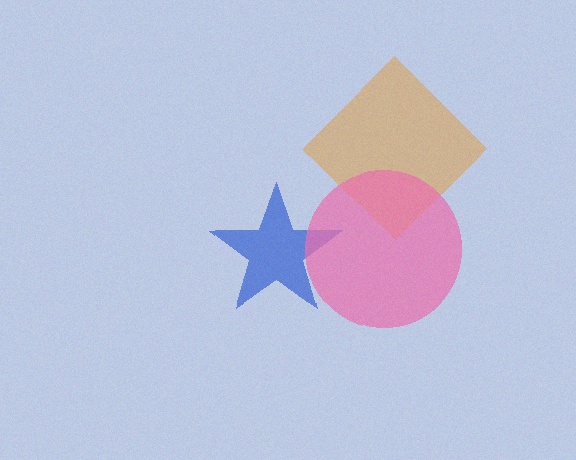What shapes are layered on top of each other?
The layered shapes are: a blue star, an orange diamond, a pink circle.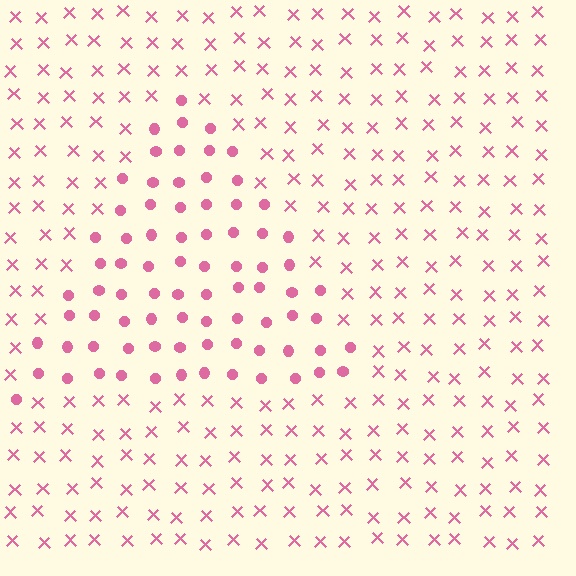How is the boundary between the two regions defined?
The boundary is defined by a change in element shape: circles inside vs. X marks outside. All elements share the same color and spacing.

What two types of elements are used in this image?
The image uses circles inside the triangle region and X marks outside it.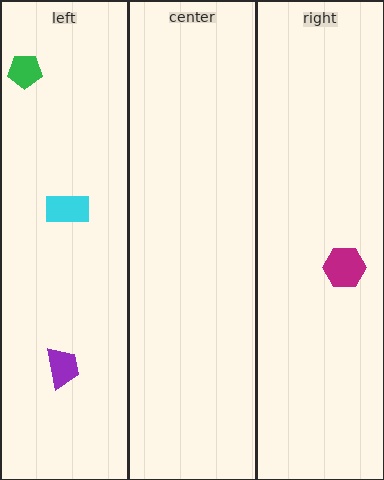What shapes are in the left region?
The purple trapezoid, the cyan rectangle, the green pentagon.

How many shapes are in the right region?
1.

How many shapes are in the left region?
3.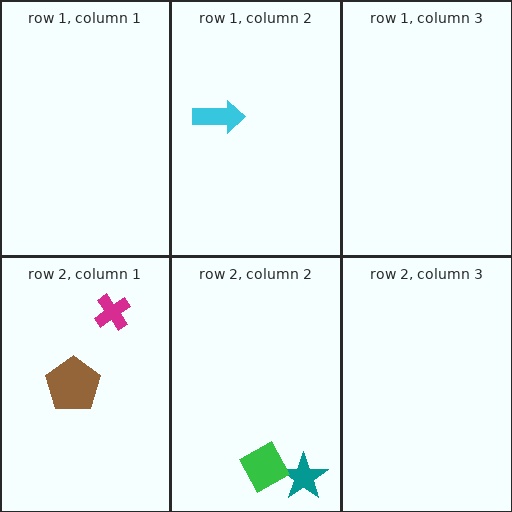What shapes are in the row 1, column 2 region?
The cyan arrow.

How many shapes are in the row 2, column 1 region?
2.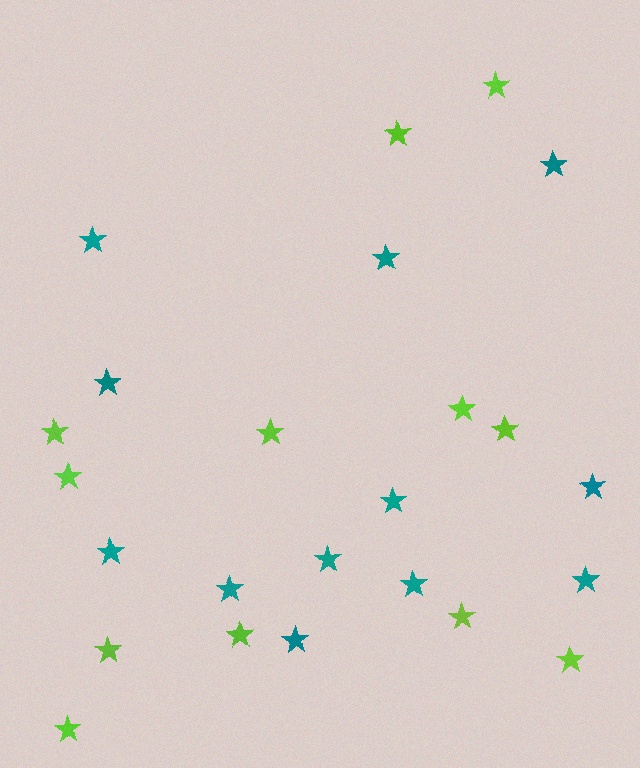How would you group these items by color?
There are 2 groups: one group of lime stars (12) and one group of teal stars (12).